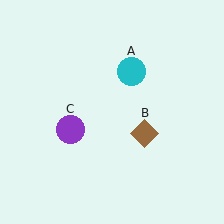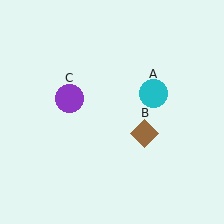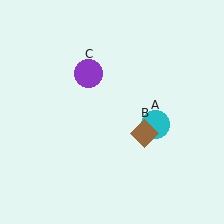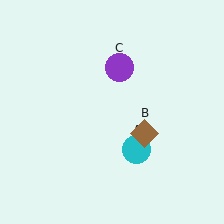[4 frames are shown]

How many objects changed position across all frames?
2 objects changed position: cyan circle (object A), purple circle (object C).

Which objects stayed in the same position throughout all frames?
Brown diamond (object B) remained stationary.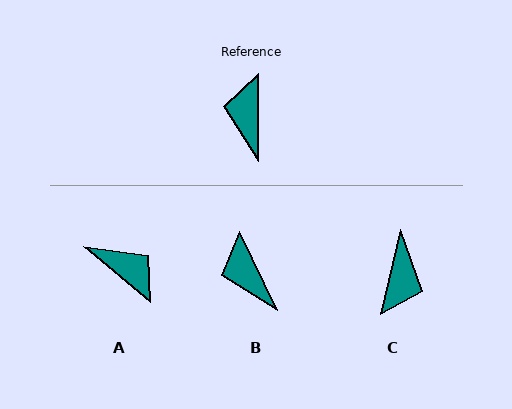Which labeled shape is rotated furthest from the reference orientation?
C, about 166 degrees away.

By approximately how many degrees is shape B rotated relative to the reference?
Approximately 25 degrees counter-clockwise.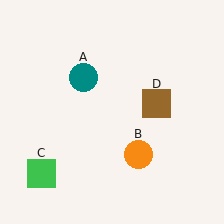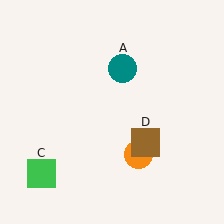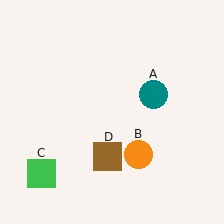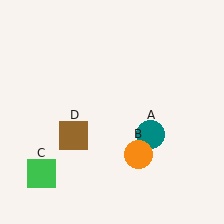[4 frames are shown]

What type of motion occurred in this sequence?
The teal circle (object A), brown square (object D) rotated clockwise around the center of the scene.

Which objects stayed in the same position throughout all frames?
Orange circle (object B) and green square (object C) remained stationary.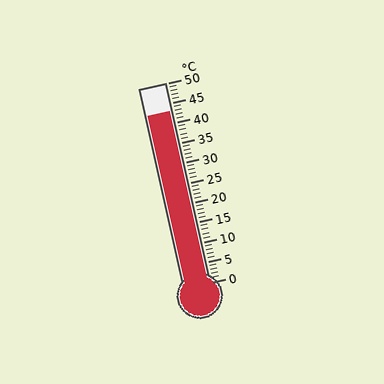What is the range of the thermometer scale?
The thermometer scale ranges from 0°C to 50°C.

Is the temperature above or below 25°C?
The temperature is above 25°C.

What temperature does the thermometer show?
The thermometer shows approximately 43°C.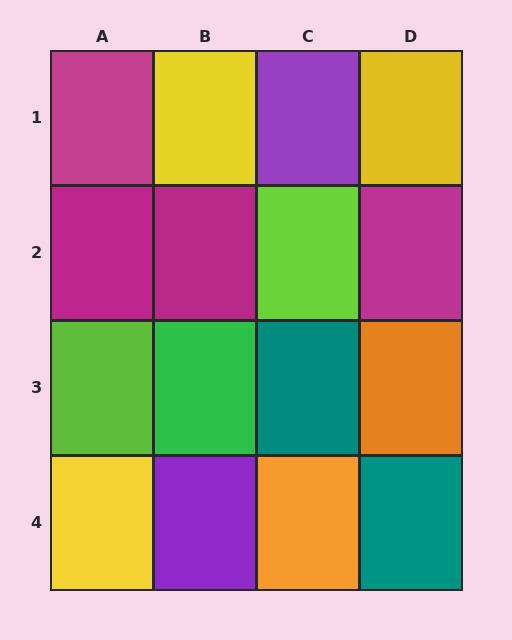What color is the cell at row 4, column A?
Yellow.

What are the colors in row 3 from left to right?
Lime, green, teal, orange.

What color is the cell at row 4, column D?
Teal.